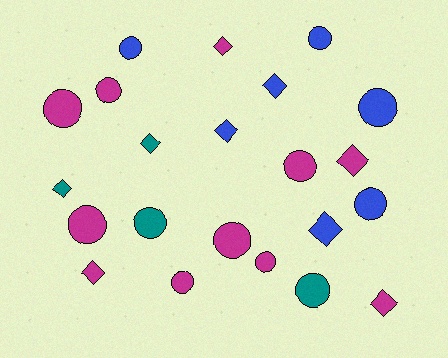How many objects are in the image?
There are 22 objects.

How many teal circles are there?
There are 2 teal circles.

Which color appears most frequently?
Magenta, with 11 objects.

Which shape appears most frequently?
Circle, with 13 objects.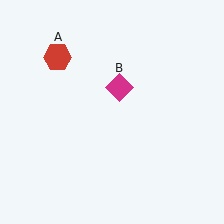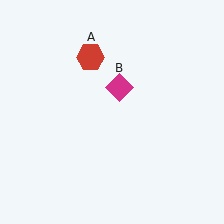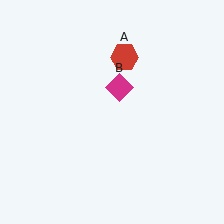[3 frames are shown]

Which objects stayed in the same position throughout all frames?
Magenta diamond (object B) remained stationary.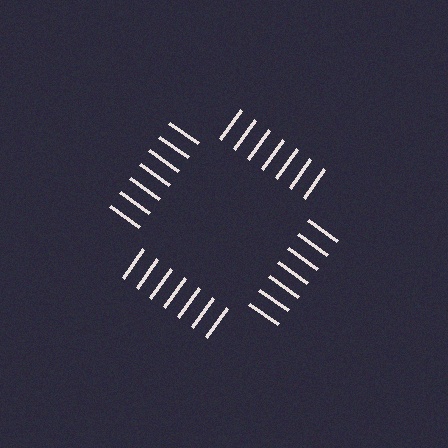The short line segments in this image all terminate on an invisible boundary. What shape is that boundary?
An illusory square — the line segments terminate on its edges but no continuous stroke is drawn.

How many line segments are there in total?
28 — 7 along each of the 4 edges.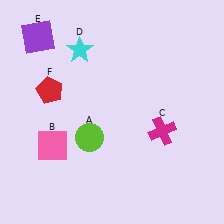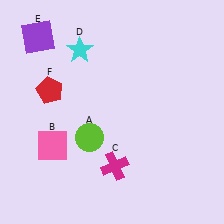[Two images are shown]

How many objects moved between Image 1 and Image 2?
1 object moved between the two images.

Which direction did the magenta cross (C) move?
The magenta cross (C) moved left.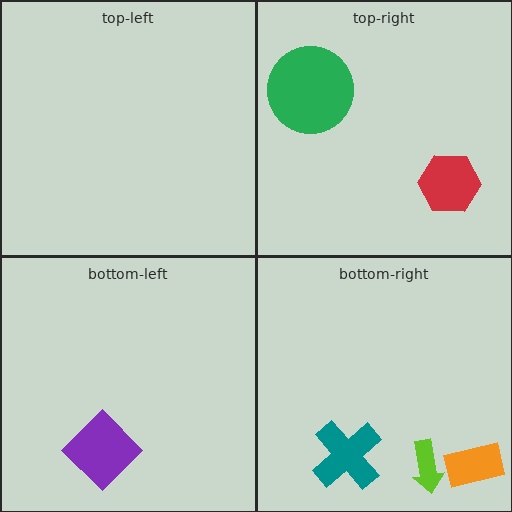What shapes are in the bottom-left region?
The purple diamond.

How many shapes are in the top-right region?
2.